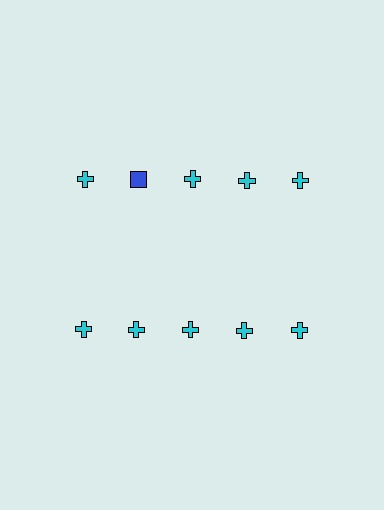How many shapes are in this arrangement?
There are 10 shapes arranged in a grid pattern.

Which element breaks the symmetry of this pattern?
The blue square in the top row, second from left column breaks the symmetry. All other shapes are cyan crosses.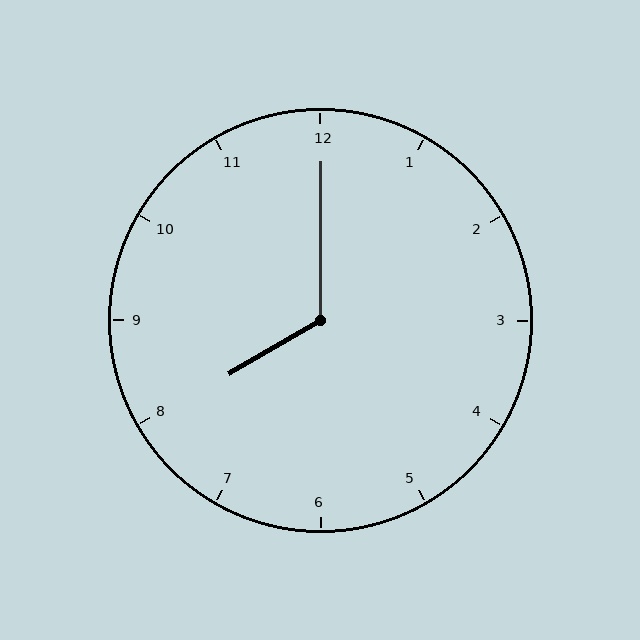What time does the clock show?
8:00.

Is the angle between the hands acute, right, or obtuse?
It is obtuse.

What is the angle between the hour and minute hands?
Approximately 120 degrees.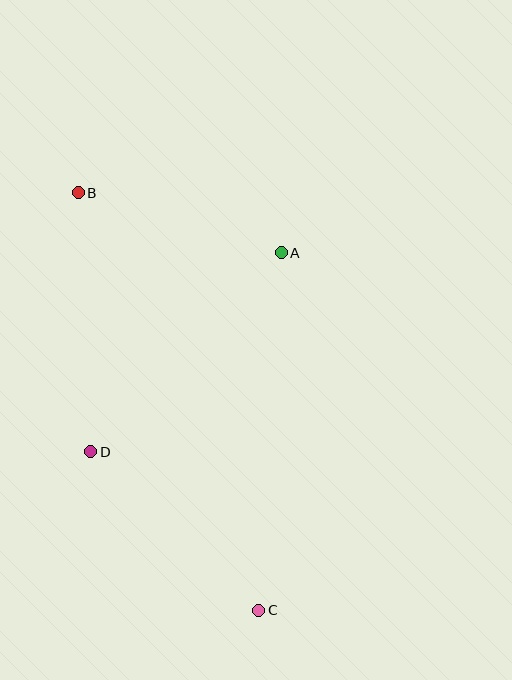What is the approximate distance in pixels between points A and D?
The distance between A and D is approximately 275 pixels.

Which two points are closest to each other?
Points A and B are closest to each other.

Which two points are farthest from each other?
Points B and C are farthest from each other.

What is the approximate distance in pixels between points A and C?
The distance between A and C is approximately 358 pixels.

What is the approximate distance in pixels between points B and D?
The distance between B and D is approximately 259 pixels.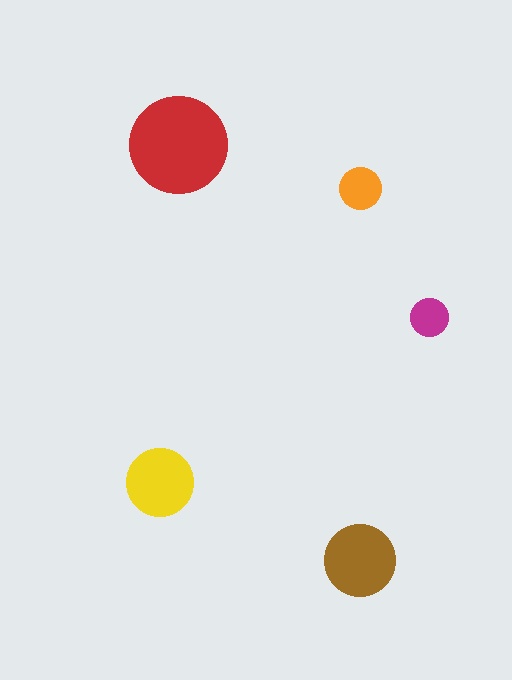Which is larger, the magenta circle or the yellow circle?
The yellow one.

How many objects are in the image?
There are 5 objects in the image.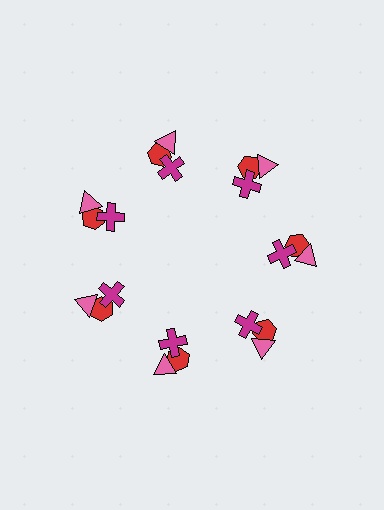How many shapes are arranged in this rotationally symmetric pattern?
There are 21 shapes, arranged in 7 groups of 3.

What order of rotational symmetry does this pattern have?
This pattern has 7-fold rotational symmetry.